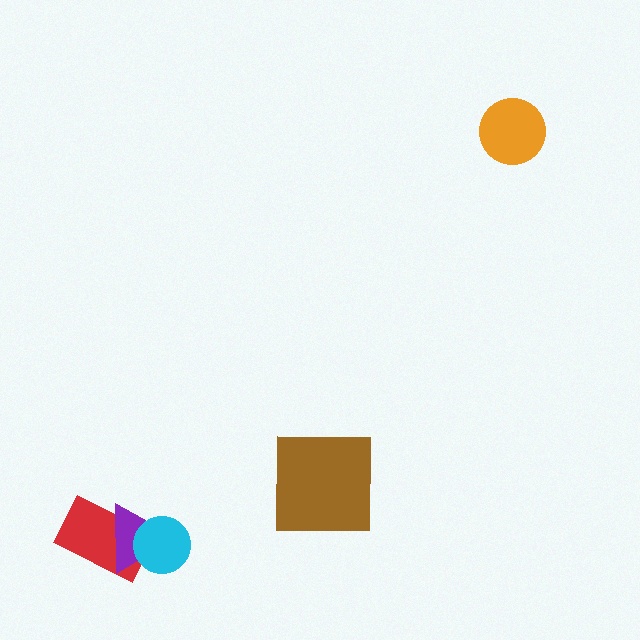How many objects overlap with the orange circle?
0 objects overlap with the orange circle.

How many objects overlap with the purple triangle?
2 objects overlap with the purple triangle.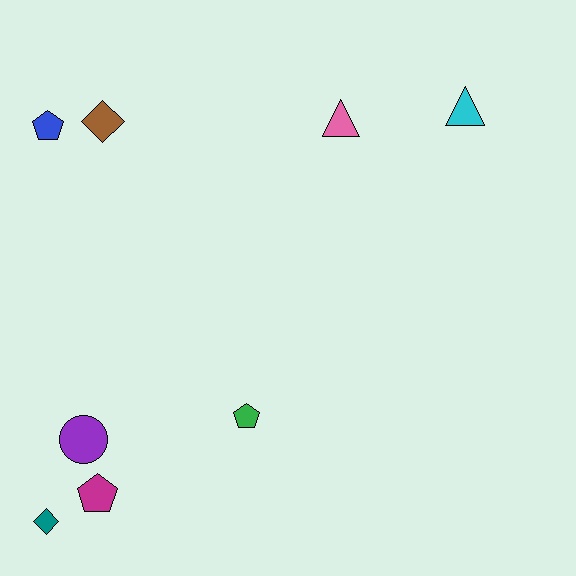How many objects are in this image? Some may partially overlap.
There are 8 objects.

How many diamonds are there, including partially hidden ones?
There are 2 diamonds.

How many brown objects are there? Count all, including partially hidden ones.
There is 1 brown object.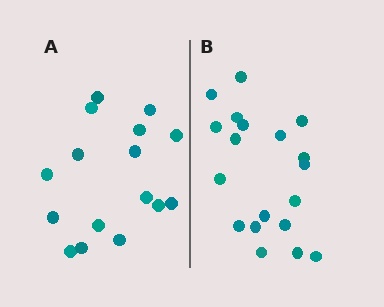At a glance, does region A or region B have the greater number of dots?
Region B (the right region) has more dots.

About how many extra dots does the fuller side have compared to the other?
Region B has just a few more — roughly 2 or 3 more dots than region A.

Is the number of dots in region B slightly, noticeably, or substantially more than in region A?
Region B has only slightly more — the two regions are fairly close. The ratio is roughly 1.2 to 1.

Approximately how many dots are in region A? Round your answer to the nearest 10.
About 20 dots. (The exact count is 16, which rounds to 20.)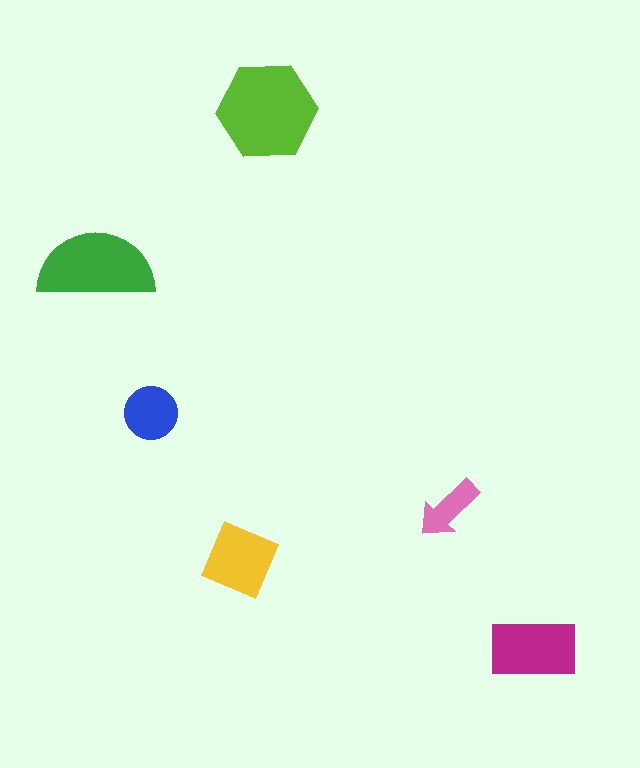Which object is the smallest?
The pink arrow.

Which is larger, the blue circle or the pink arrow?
The blue circle.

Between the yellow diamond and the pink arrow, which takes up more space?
The yellow diamond.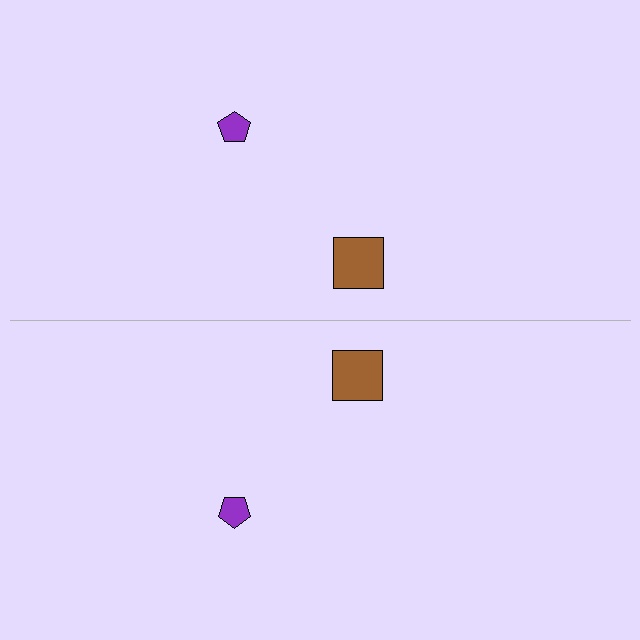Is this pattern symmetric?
Yes, this pattern has bilateral (reflection) symmetry.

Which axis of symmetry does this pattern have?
The pattern has a horizontal axis of symmetry running through the center of the image.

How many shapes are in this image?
There are 4 shapes in this image.